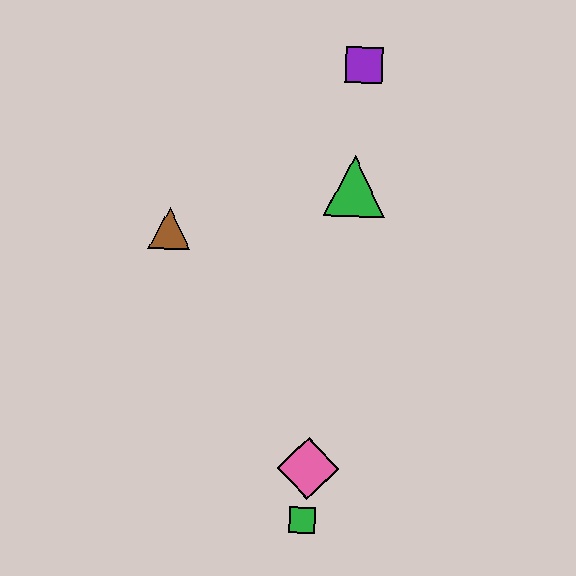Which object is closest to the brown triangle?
The green triangle is closest to the brown triangle.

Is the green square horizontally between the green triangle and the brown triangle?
Yes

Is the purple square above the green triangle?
Yes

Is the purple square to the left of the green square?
No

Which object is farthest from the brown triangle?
The green square is farthest from the brown triangle.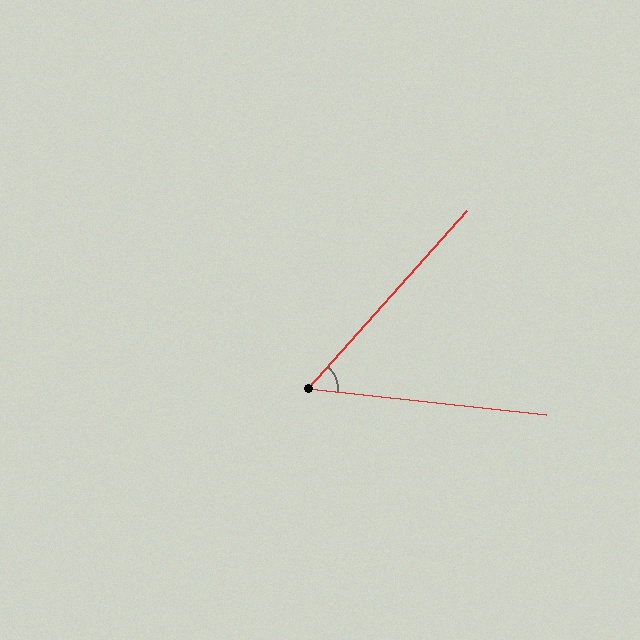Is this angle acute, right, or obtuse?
It is acute.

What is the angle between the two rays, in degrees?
Approximately 55 degrees.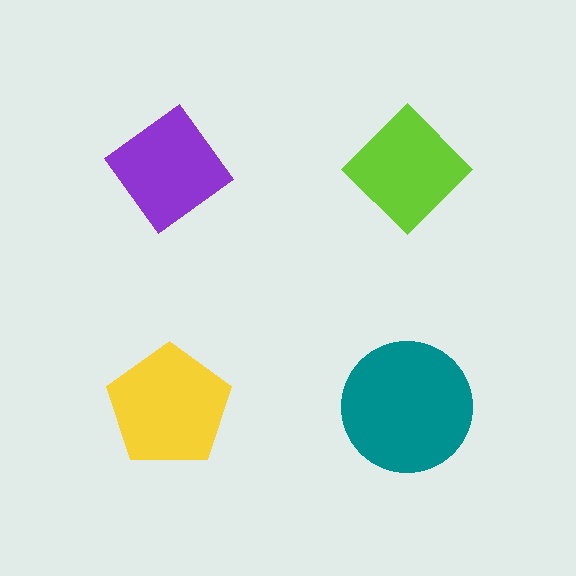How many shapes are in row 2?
2 shapes.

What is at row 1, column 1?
A purple diamond.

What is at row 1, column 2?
A lime diamond.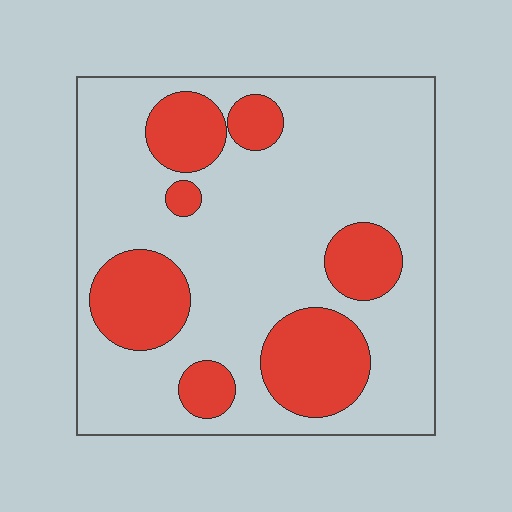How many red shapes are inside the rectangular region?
7.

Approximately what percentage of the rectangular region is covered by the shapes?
Approximately 25%.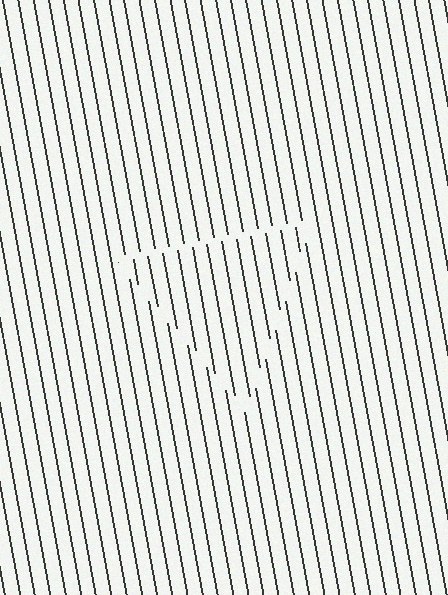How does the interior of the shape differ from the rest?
The interior of the shape contains the same grating, shifted by half a period — the contour is defined by the phase discontinuity where line-ends from the inner and outer gratings abut.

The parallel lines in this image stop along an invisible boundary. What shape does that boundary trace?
An illusory triangle. The interior of the shape contains the same grating, shifted by half a period — the contour is defined by the phase discontinuity where line-ends from the inner and outer gratings abut.